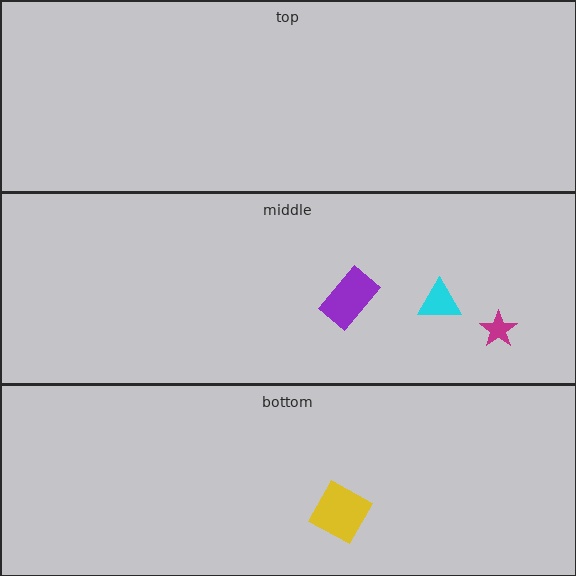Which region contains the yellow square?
The bottom region.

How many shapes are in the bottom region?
1.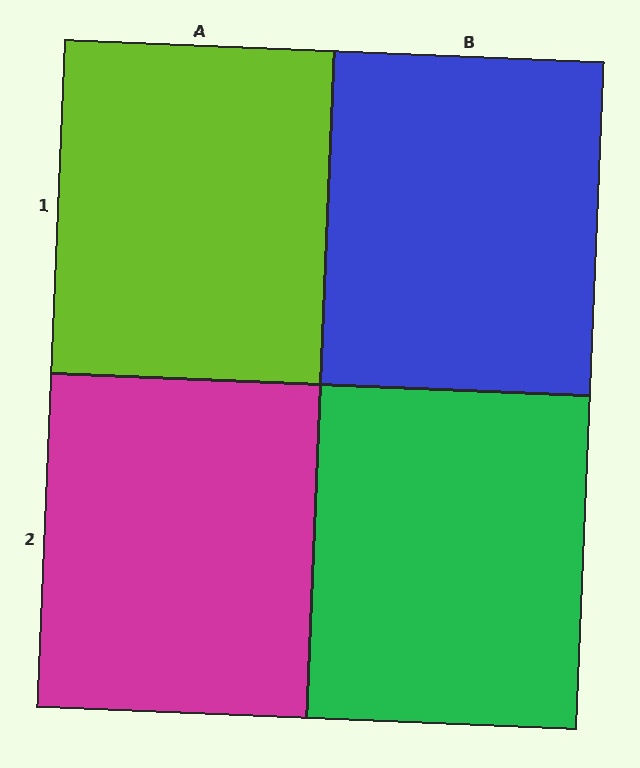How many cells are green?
1 cell is green.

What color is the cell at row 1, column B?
Blue.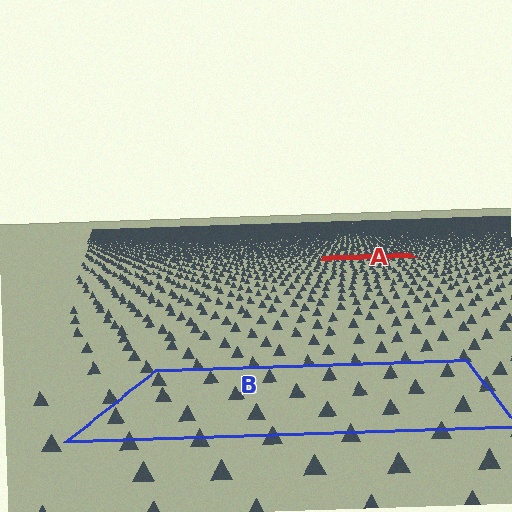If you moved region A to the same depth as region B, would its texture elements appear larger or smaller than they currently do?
They would appear larger. At a closer depth, the same texture elements are projected at a bigger on-screen size.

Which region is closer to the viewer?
Region B is closer. The texture elements there are larger and more spread out.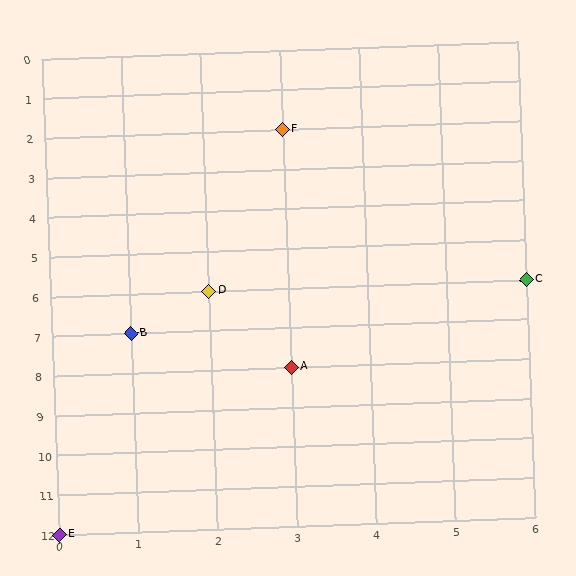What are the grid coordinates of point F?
Point F is at grid coordinates (3, 2).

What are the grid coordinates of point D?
Point D is at grid coordinates (2, 6).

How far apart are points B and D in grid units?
Points B and D are 1 column and 1 row apart (about 1.4 grid units diagonally).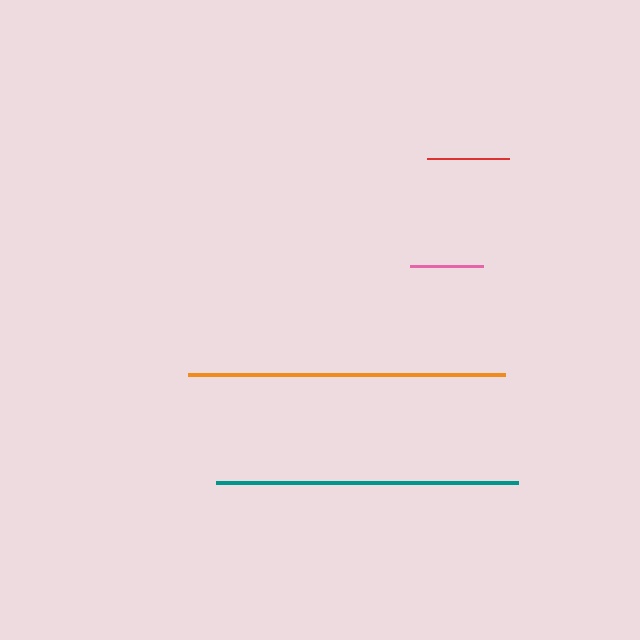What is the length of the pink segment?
The pink segment is approximately 73 pixels long.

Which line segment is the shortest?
The pink line is the shortest at approximately 73 pixels.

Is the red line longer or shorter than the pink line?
The red line is longer than the pink line.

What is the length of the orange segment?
The orange segment is approximately 317 pixels long.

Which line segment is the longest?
The orange line is the longest at approximately 317 pixels.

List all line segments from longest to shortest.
From longest to shortest: orange, teal, red, pink.